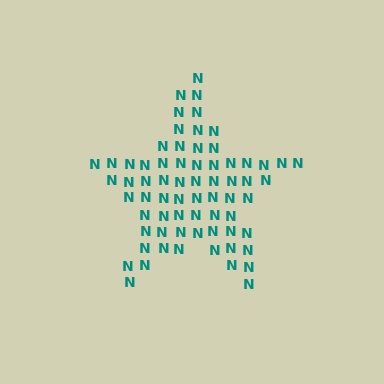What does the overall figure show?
The overall figure shows a star.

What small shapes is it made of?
It is made of small letter N's.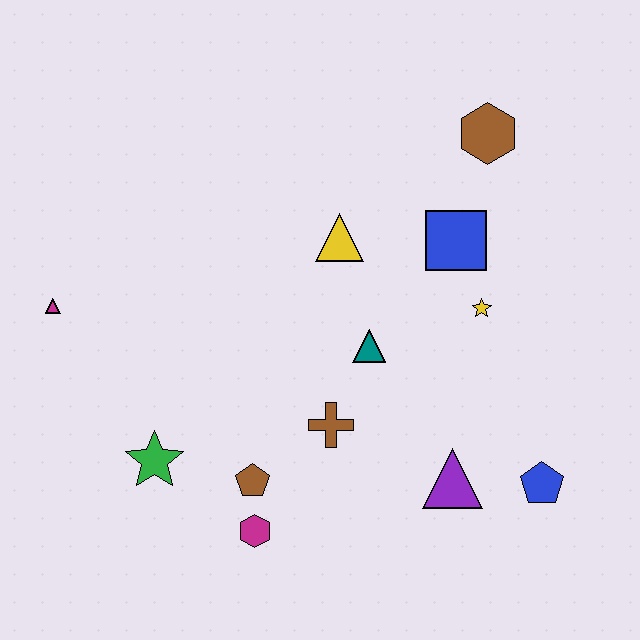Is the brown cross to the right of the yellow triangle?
No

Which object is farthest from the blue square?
The magenta triangle is farthest from the blue square.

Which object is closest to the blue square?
The yellow star is closest to the blue square.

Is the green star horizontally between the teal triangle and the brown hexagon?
No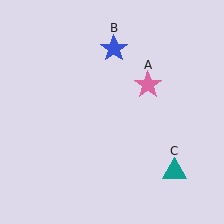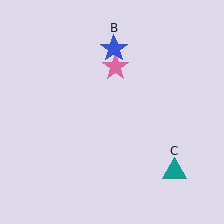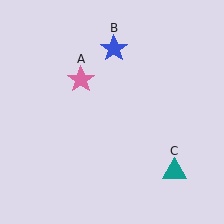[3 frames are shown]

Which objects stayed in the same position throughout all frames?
Blue star (object B) and teal triangle (object C) remained stationary.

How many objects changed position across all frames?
1 object changed position: pink star (object A).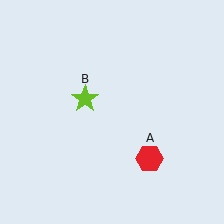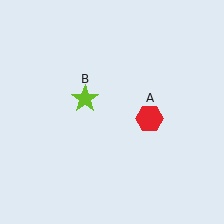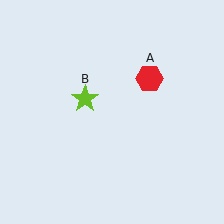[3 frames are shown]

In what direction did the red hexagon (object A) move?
The red hexagon (object A) moved up.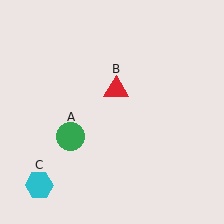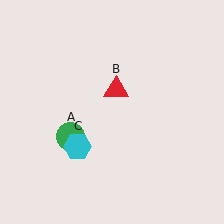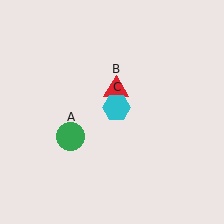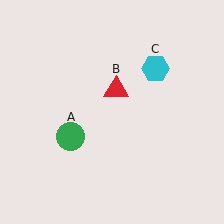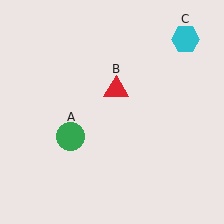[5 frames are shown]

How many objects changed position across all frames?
1 object changed position: cyan hexagon (object C).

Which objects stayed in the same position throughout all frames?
Green circle (object A) and red triangle (object B) remained stationary.